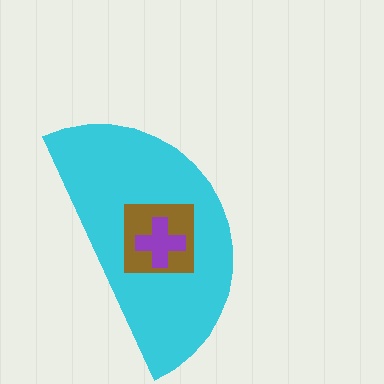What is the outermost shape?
The cyan semicircle.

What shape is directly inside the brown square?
The purple cross.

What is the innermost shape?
The purple cross.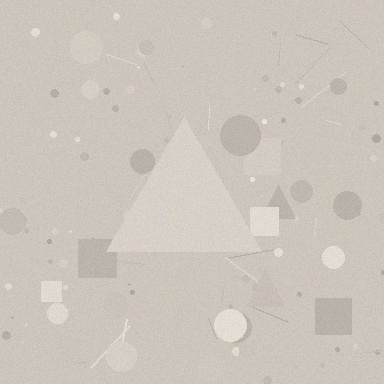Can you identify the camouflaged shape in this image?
The camouflaged shape is a triangle.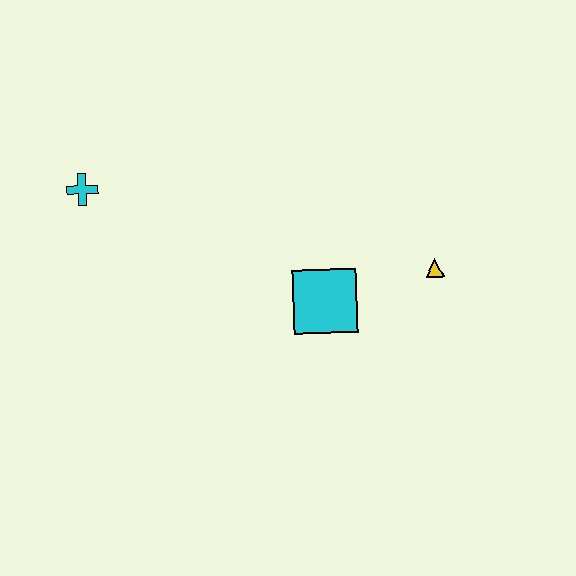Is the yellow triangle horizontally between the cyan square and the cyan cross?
No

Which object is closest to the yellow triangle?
The cyan square is closest to the yellow triangle.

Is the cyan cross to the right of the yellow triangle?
No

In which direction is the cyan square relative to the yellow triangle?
The cyan square is to the left of the yellow triangle.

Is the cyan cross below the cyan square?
No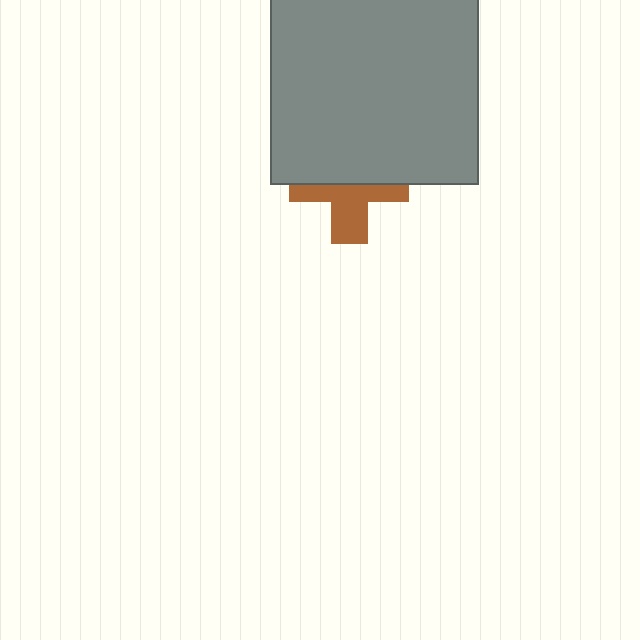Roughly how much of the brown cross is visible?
About half of it is visible (roughly 47%).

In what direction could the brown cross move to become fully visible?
The brown cross could move down. That would shift it out from behind the gray square entirely.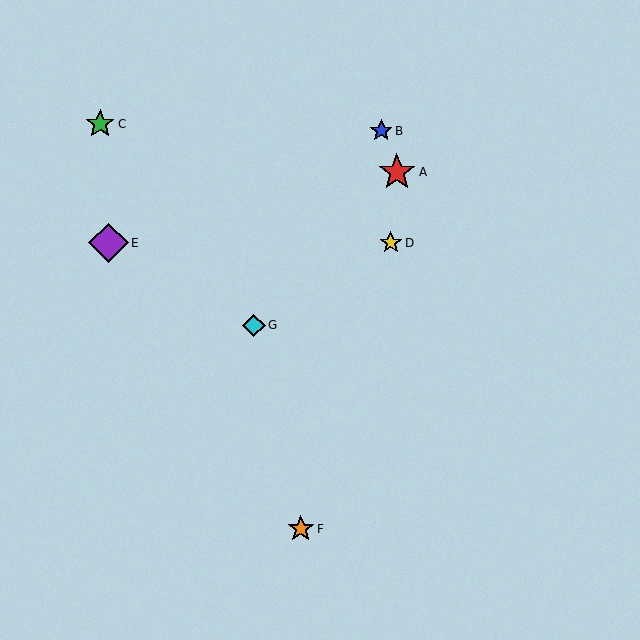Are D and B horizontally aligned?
No, D is at y≈243 and B is at y≈131.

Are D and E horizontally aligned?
Yes, both are at y≈243.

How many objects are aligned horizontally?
2 objects (D, E) are aligned horizontally.